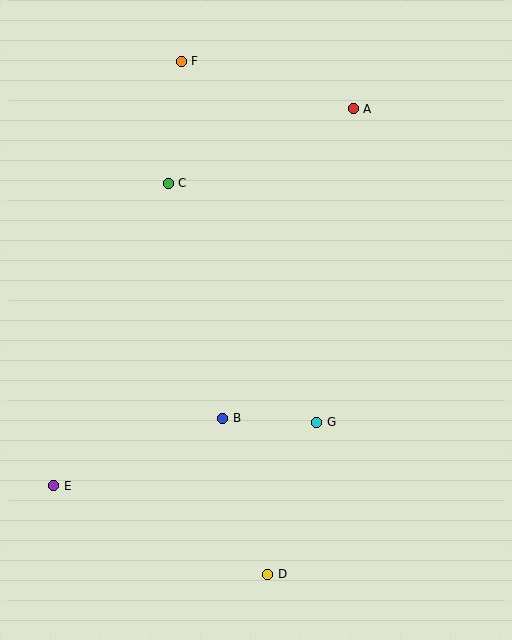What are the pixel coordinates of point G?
Point G is at (317, 422).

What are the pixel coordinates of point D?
Point D is at (267, 574).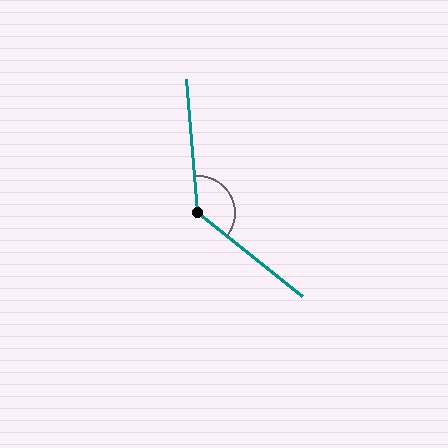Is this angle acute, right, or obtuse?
It is obtuse.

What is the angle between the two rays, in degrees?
Approximately 133 degrees.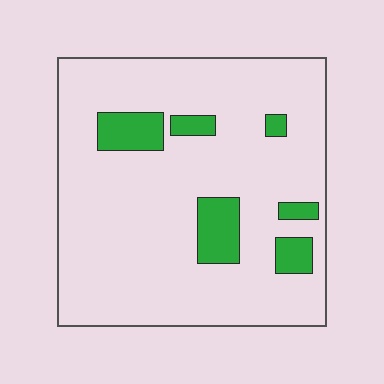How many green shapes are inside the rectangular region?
6.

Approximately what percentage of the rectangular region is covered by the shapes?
Approximately 10%.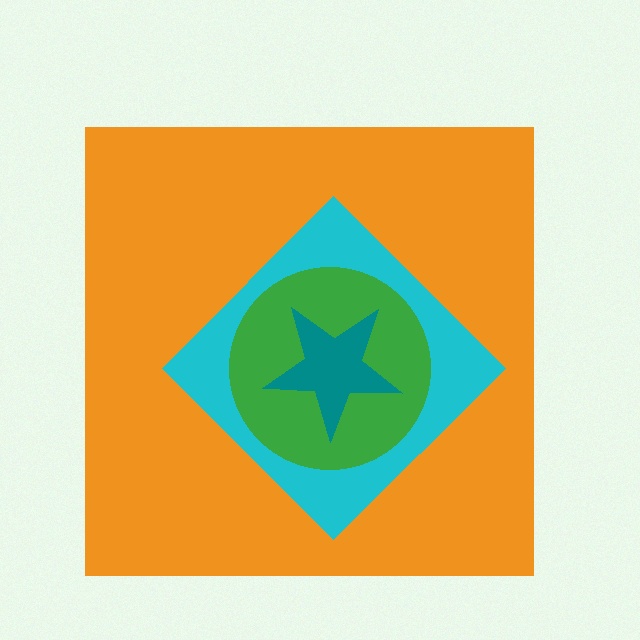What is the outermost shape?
The orange square.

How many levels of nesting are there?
4.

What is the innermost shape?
The teal star.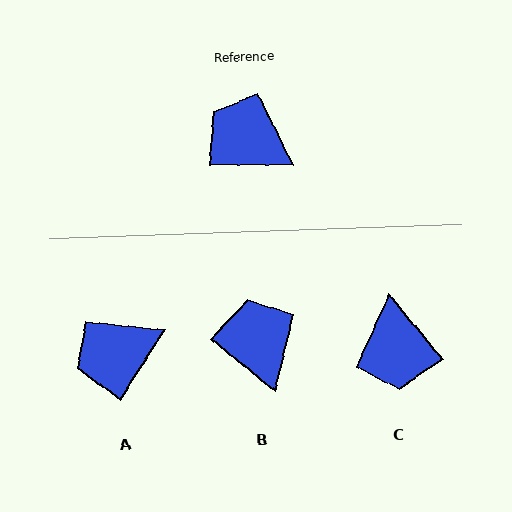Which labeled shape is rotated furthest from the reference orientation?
C, about 130 degrees away.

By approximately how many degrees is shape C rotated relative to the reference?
Approximately 130 degrees counter-clockwise.